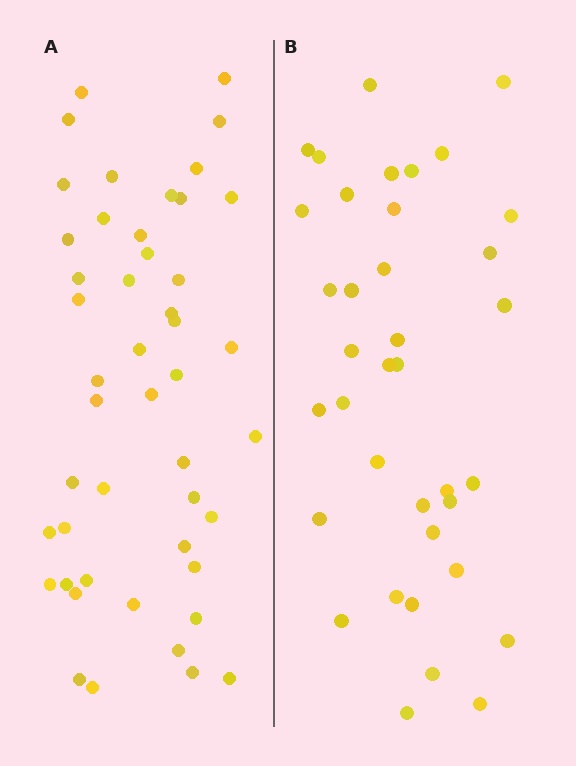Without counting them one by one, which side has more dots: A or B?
Region A (the left region) has more dots.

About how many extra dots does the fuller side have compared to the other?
Region A has roughly 10 or so more dots than region B.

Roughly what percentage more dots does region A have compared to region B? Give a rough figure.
About 25% more.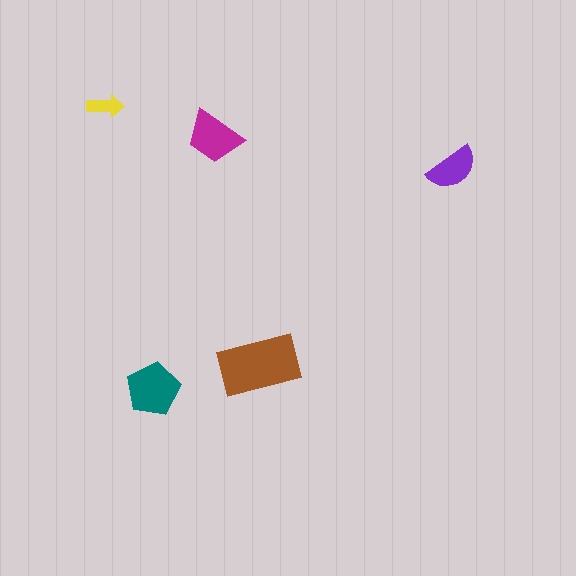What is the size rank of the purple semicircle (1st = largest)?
4th.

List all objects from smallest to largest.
The yellow arrow, the purple semicircle, the magenta trapezoid, the teal pentagon, the brown rectangle.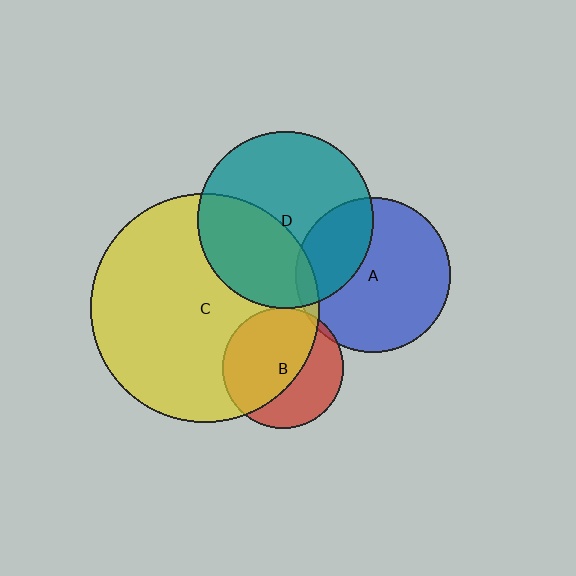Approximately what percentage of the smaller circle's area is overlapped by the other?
Approximately 60%.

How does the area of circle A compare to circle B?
Approximately 1.6 times.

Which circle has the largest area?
Circle C (yellow).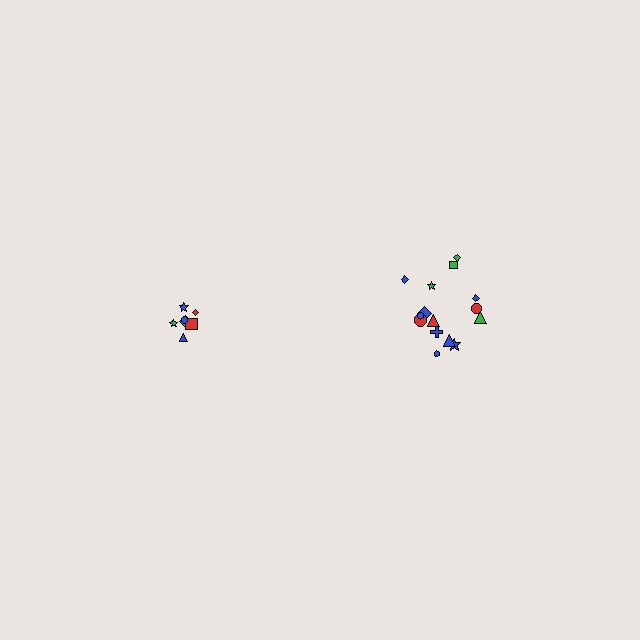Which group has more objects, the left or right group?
The right group.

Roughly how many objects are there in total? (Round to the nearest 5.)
Roughly 20 objects in total.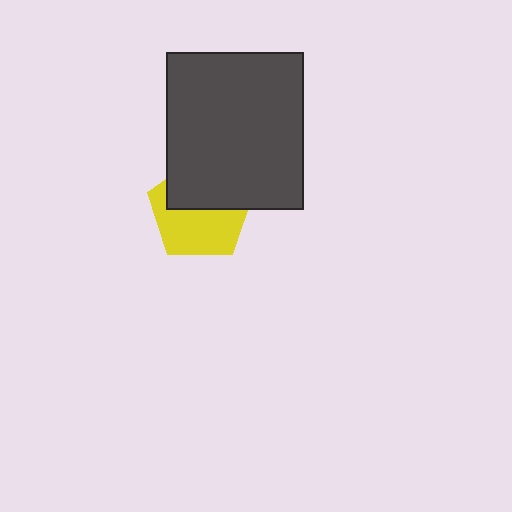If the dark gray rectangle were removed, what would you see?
You would see the complete yellow pentagon.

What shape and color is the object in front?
The object in front is a dark gray rectangle.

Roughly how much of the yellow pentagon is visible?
About half of it is visible (roughly 55%).